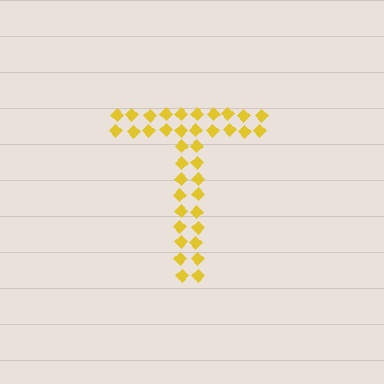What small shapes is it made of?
It is made of small diamonds.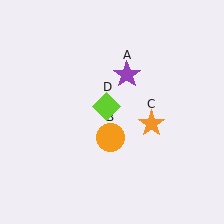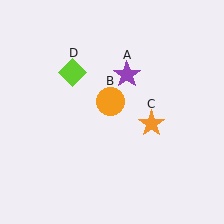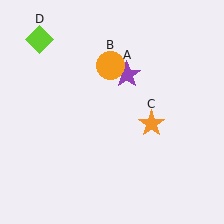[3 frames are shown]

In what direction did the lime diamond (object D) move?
The lime diamond (object D) moved up and to the left.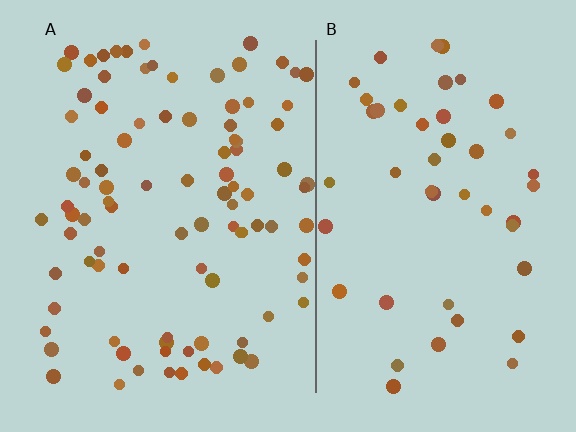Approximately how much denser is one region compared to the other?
Approximately 2.0× — region A over region B.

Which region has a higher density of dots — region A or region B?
A (the left).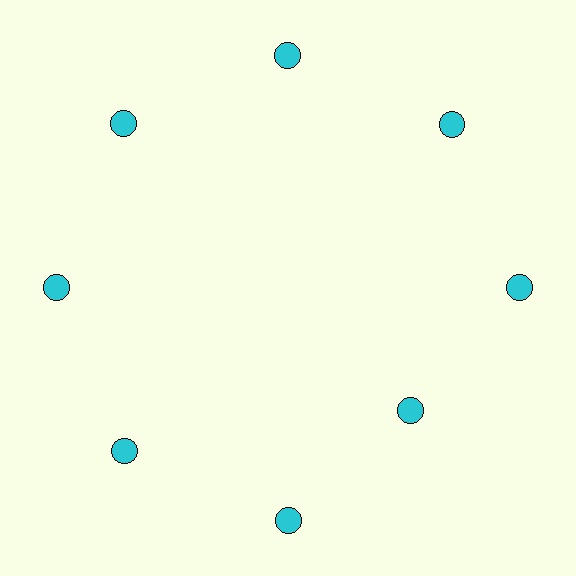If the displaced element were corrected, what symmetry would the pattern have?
It would have 8-fold rotational symmetry — the pattern would map onto itself every 45 degrees.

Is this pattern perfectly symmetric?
No. The 8 cyan circles are arranged in a ring, but one element near the 4 o'clock position is pulled inward toward the center, breaking the 8-fold rotational symmetry.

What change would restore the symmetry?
The symmetry would be restored by moving it outward, back onto the ring so that all 8 circles sit at equal angles and equal distance from the center.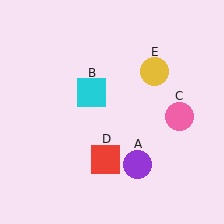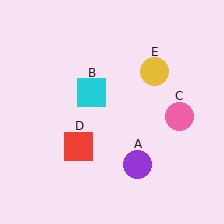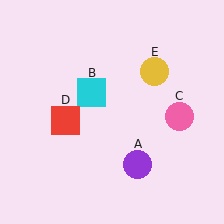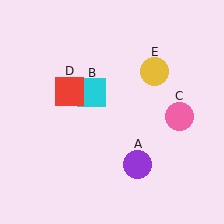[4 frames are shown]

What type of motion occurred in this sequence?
The red square (object D) rotated clockwise around the center of the scene.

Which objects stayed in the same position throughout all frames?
Purple circle (object A) and cyan square (object B) and pink circle (object C) and yellow circle (object E) remained stationary.